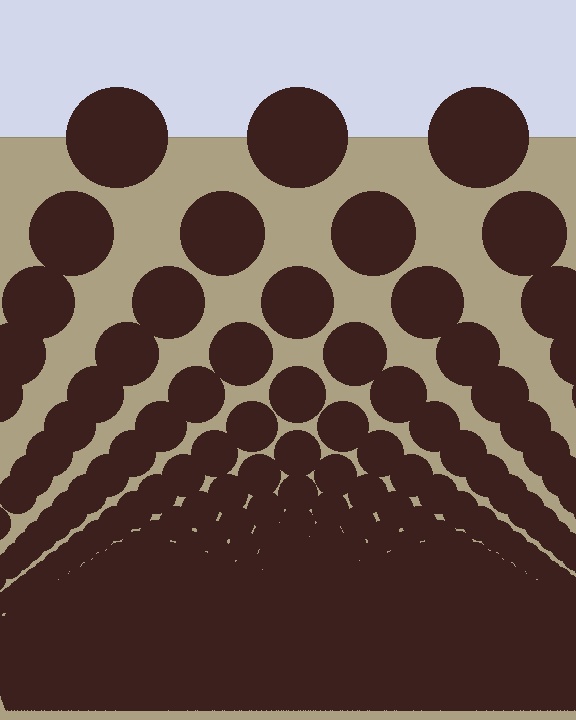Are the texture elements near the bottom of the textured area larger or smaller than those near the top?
Smaller. The gradient is inverted — elements near the bottom are smaller and denser.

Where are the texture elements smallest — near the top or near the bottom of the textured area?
Near the bottom.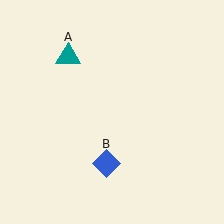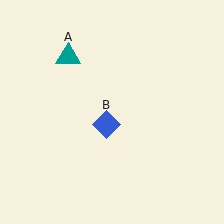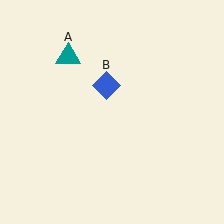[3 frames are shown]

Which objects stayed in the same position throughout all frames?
Teal triangle (object A) remained stationary.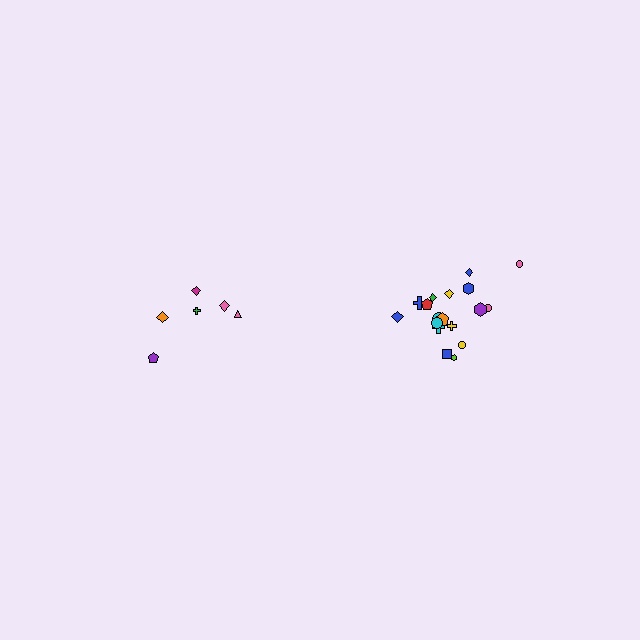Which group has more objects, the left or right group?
The right group.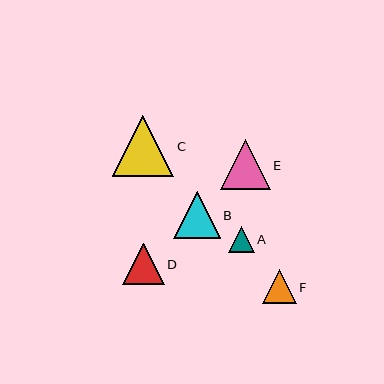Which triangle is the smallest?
Triangle A is the smallest with a size of approximately 26 pixels.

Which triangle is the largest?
Triangle C is the largest with a size of approximately 62 pixels.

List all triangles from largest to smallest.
From largest to smallest: C, E, B, D, F, A.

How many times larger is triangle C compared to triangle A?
Triangle C is approximately 2.4 times the size of triangle A.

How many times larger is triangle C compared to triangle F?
Triangle C is approximately 1.8 times the size of triangle F.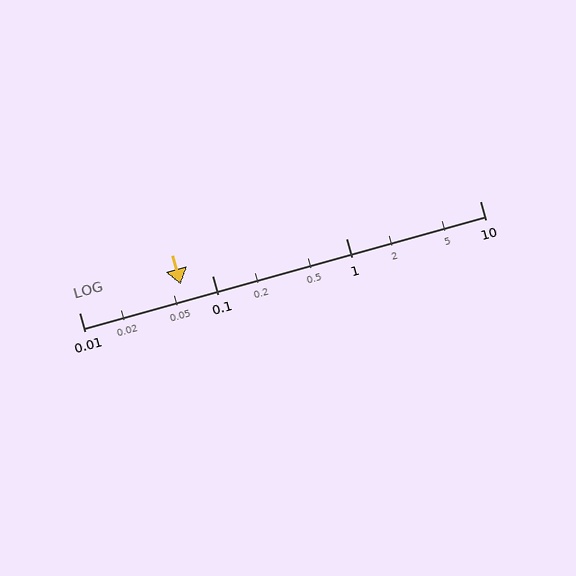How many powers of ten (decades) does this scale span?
The scale spans 3 decades, from 0.01 to 10.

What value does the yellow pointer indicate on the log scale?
The pointer indicates approximately 0.058.